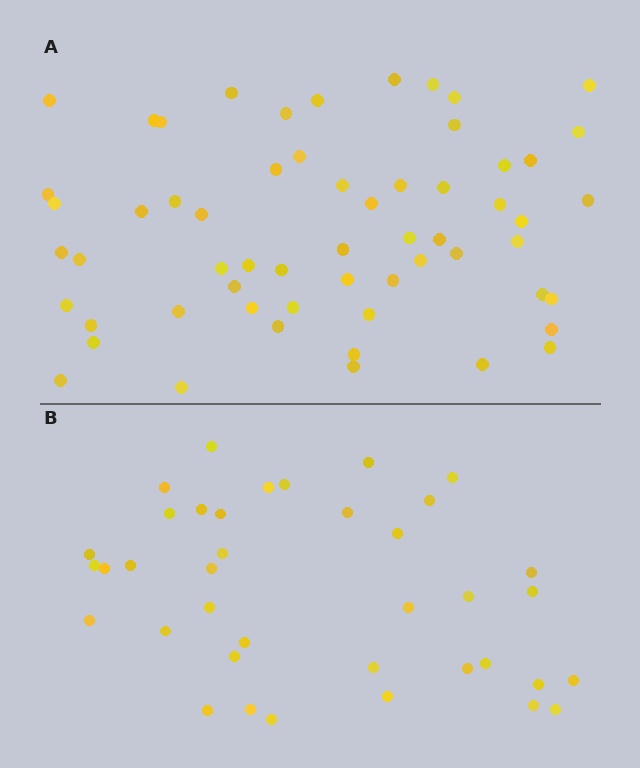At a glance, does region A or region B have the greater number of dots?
Region A (the top region) has more dots.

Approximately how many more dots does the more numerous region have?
Region A has approximately 20 more dots than region B.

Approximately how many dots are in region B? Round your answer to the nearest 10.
About 40 dots. (The exact count is 38, which rounds to 40.)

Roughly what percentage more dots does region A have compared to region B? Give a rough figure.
About 55% more.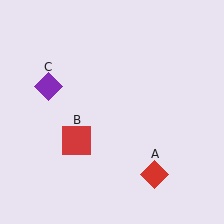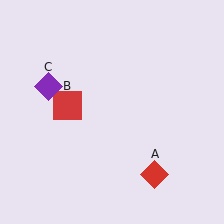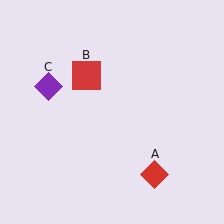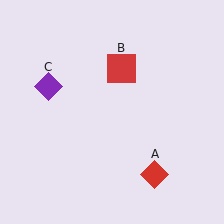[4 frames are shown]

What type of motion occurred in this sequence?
The red square (object B) rotated clockwise around the center of the scene.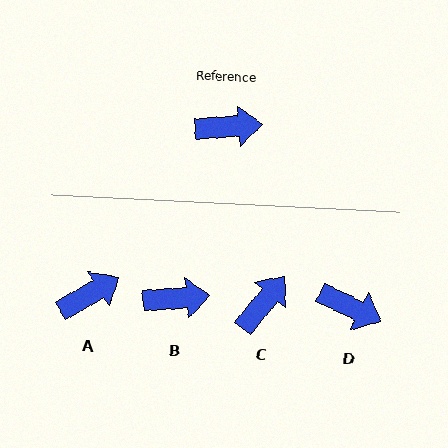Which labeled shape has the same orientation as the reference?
B.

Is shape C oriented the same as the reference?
No, it is off by about 46 degrees.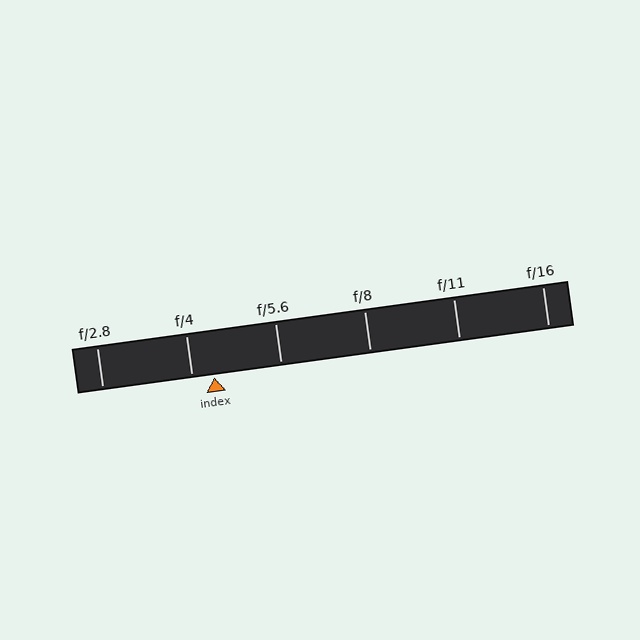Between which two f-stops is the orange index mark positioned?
The index mark is between f/4 and f/5.6.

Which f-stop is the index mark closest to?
The index mark is closest to f/4.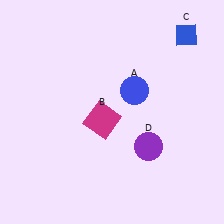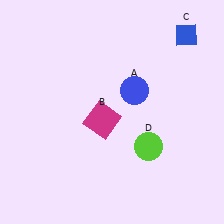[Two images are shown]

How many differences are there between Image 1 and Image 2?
There is 1 difference between the two images.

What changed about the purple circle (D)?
In Image 1, D is purple. In Image 2, it changed to lime.